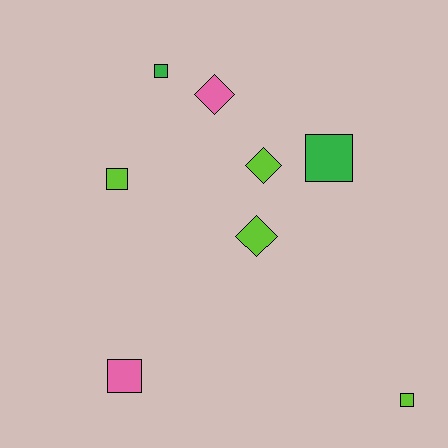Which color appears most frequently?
Lime, with 4 objects.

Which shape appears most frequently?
Square, with 5 objects.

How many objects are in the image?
There are 8 objects.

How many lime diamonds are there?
There are 2 lime diamonds.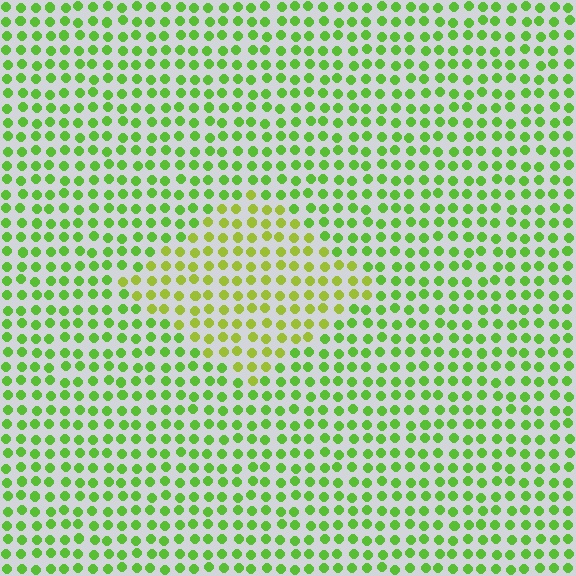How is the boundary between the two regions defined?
The boundary is defined purely by a slight shift in hue (about 29 degrees). Spacing, size, and orientation are identical on both sides.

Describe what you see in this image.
The image is filled with small lime elements in a uniform arrangement. A diamond-shaped region is visible where the elements are tinted to a slightly different hue, forming a subtle color boundary.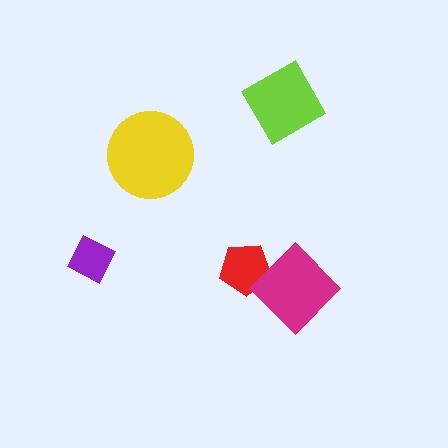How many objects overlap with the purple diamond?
0 objects overlap with the purple diamond.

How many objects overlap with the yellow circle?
0 objects overlap with the yellow circle.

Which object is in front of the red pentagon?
The magenta diamond is in front of the red pentagon.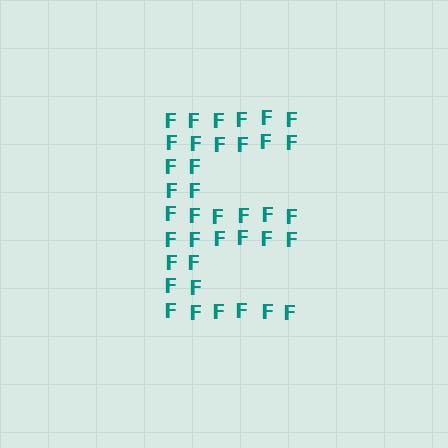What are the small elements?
The small elements are letter F's.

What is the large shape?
The large shape is the letter E.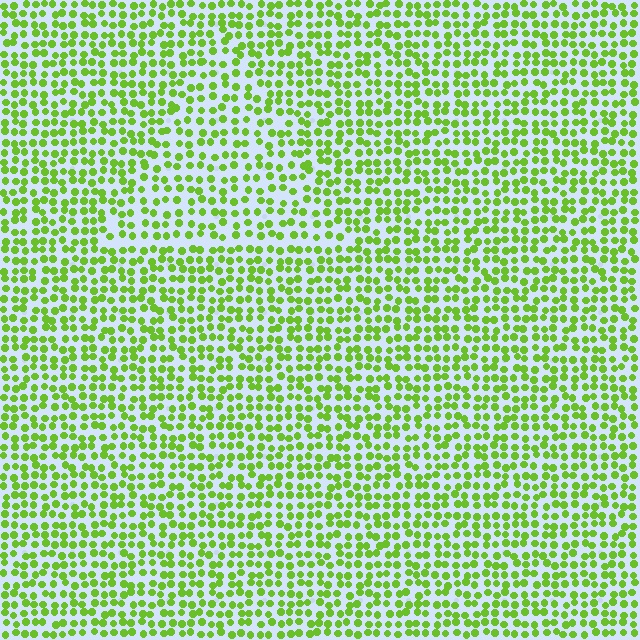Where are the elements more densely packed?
The elements are more densely packed outside the triangle boundary.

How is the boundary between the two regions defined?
The boundary is defined by a change in element density (approximately 1.4x ratio). All elements are the same color, size, and shape.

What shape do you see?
I see a triangle.